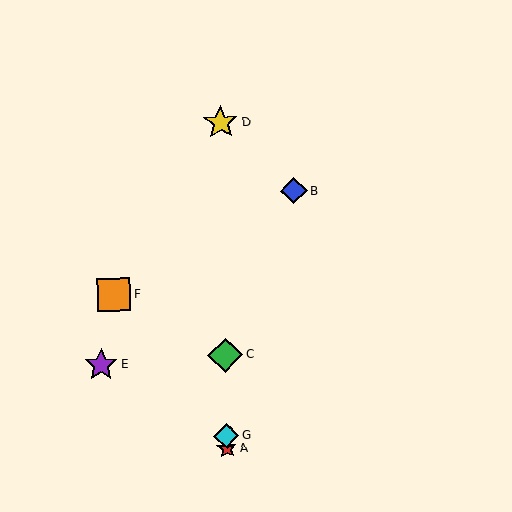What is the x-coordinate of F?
Object F is at x≈114.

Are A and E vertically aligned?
No, A is at x≈227 and E is at x≈101.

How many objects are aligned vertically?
4 objects (A, C, D, G) are aligned vertically.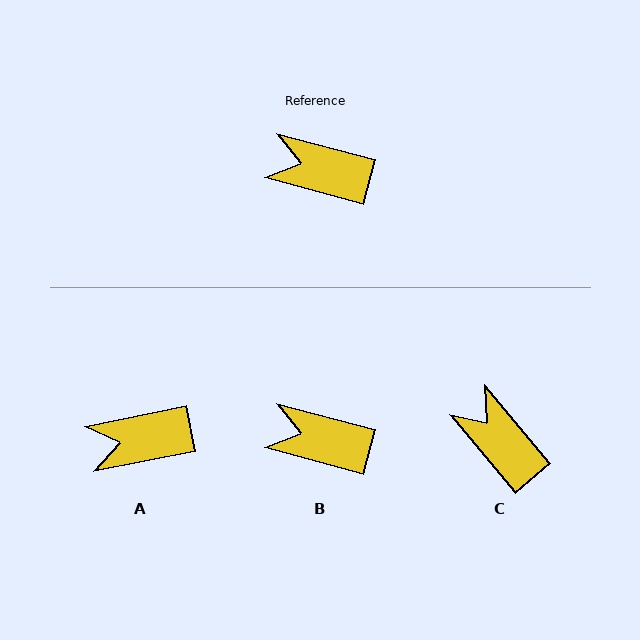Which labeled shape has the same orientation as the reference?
B.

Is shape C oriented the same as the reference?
No, it is off by about 35 degrees.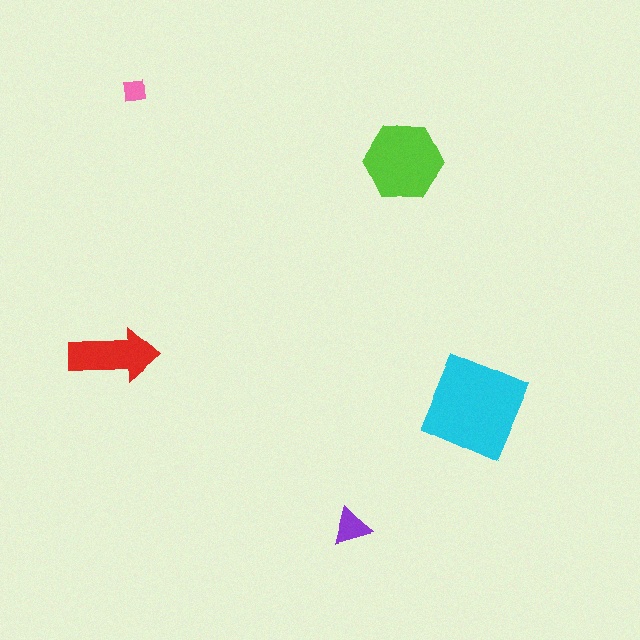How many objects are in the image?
There are 5 objects in the image.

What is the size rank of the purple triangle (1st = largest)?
4th.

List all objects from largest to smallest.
The cyan square, the lime hexagon, the red arrow, the purple triangle, the pink square.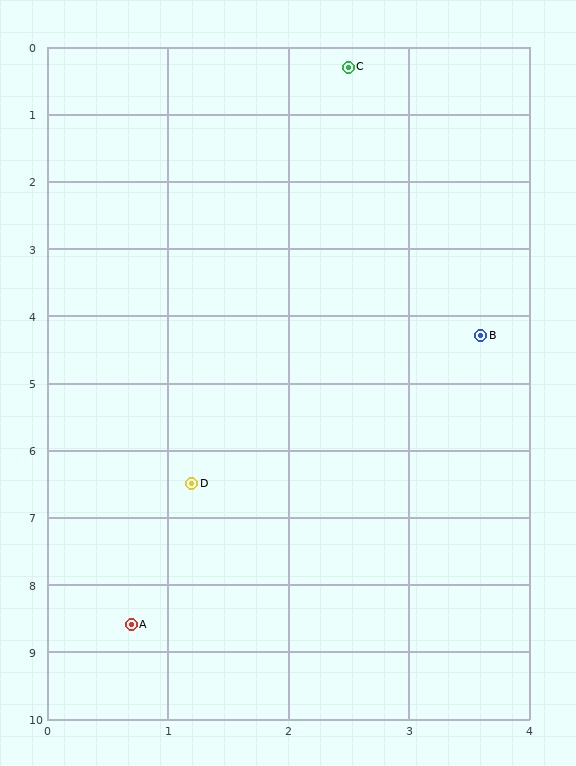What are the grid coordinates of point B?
Point B is at approximately (3.6, 4.3).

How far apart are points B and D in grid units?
Points B and D are about 3.3 grid units apart.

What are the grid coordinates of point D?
Point D is at approximately (1.2, 6.5).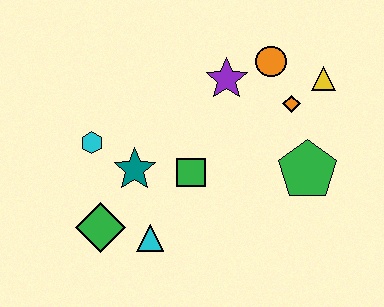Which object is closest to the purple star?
The orange circle is closest to the purple star.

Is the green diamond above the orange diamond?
No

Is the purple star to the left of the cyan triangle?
No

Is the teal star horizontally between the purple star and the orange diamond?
No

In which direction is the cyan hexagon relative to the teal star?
The cyan hexagon is to the left of the teal star.